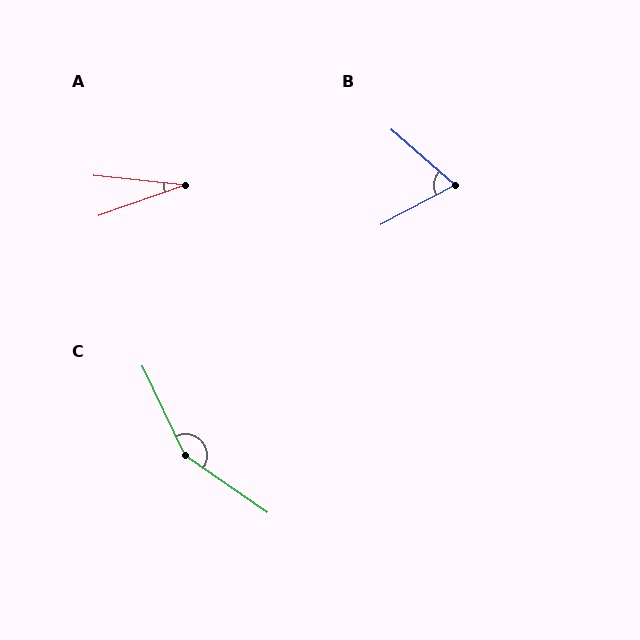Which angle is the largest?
C, at approximately 150 degrees.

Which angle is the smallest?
A, at approximately 25 degrees.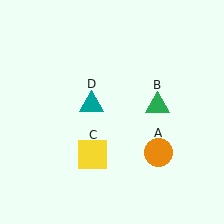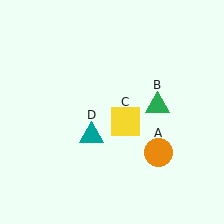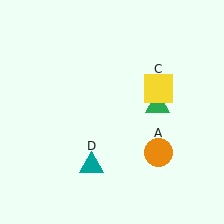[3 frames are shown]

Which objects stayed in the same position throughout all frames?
Orange circle (object A) and green triangle (object B) remained stationary.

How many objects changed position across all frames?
2 objects changed position: yellow square (object C), teal triangle (object D).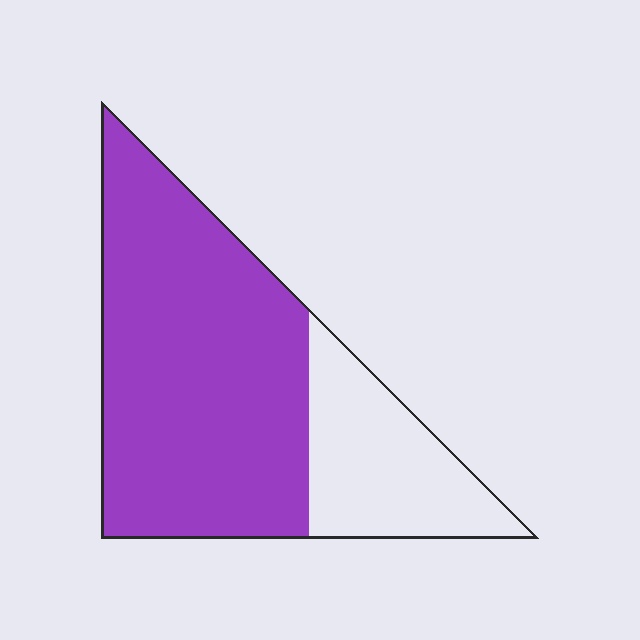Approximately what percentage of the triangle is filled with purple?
Approximately 70%.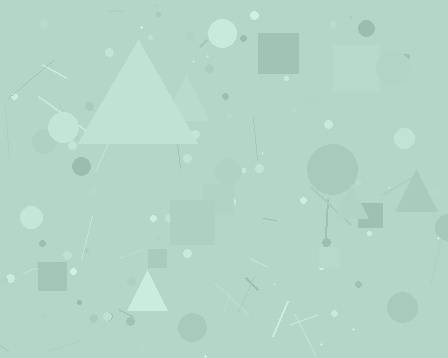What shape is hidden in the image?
A triangle is hidden in the image.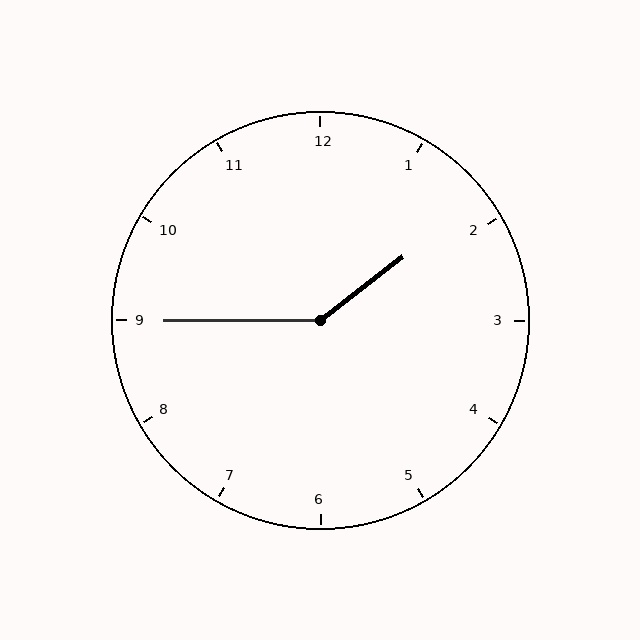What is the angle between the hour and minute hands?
Approximately 142 degrees.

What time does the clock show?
1:45.